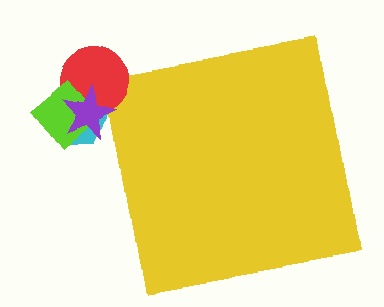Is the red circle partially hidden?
No, the red circle is fully visible.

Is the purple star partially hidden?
No, the purple star is fully visible.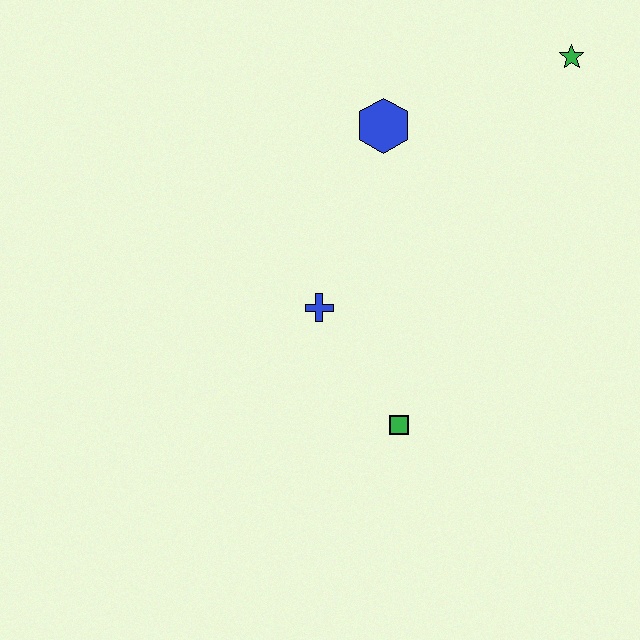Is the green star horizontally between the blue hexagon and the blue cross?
No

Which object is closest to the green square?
The blue cross is closest to the green square.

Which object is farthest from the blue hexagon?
The green square is farthest from the blue hexagon.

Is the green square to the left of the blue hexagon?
No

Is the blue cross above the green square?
Yes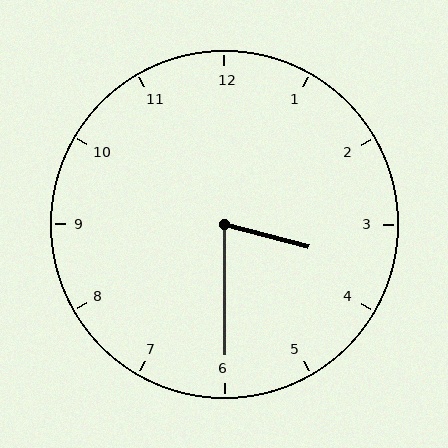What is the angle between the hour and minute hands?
Approximately 75 degrees.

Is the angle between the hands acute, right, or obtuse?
It is acute.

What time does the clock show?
3:30.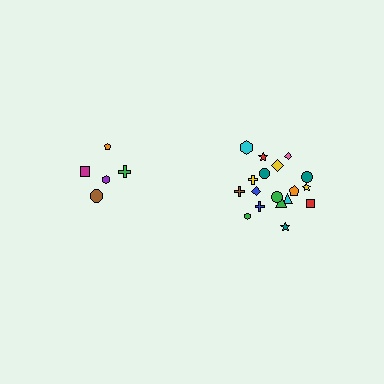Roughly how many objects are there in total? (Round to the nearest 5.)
Roughly 25 objects in total.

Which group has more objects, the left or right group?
The right group.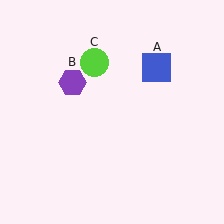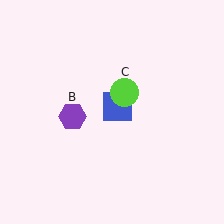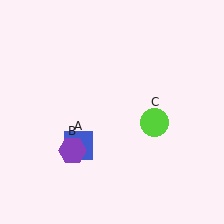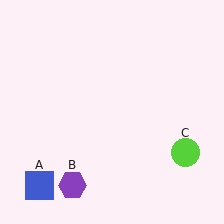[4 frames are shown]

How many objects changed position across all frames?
3 objects changed position: blue square (object A), purple hexagon (object B), lime circle (object C).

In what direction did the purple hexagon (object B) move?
The purple hexagon (object B) moved down.